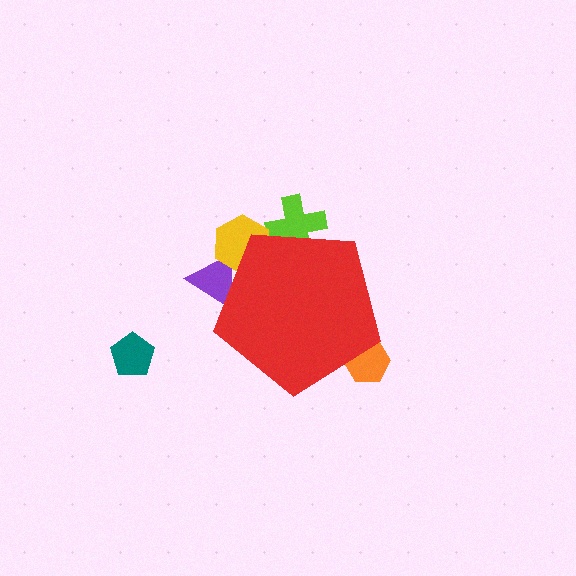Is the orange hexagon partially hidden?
Yes, the orange hexagon is partially hidden behind the red pentagon.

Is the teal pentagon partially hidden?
No, the teal pentagon is fully visible.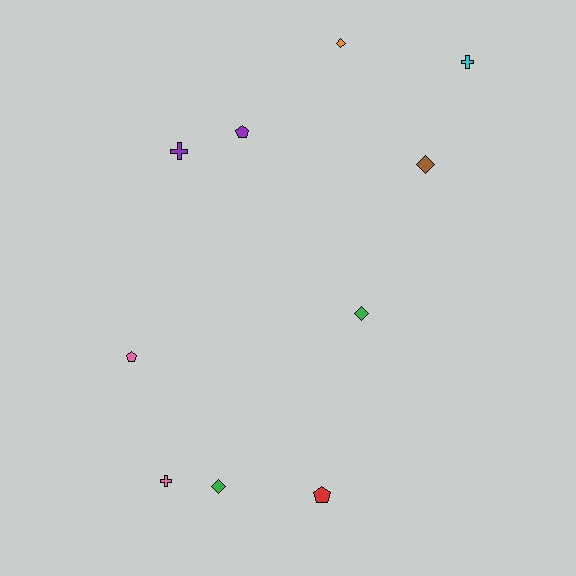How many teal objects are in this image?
There are no teal objects.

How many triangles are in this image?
There are no triangles.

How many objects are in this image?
There are 10 objects.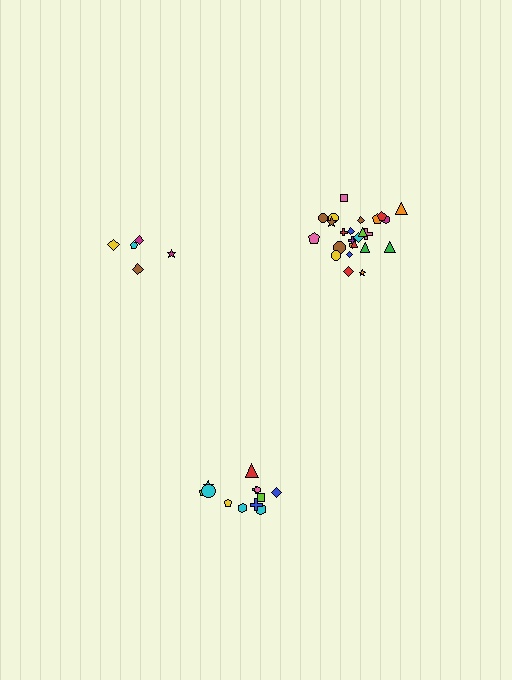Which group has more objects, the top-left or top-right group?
The top-right group.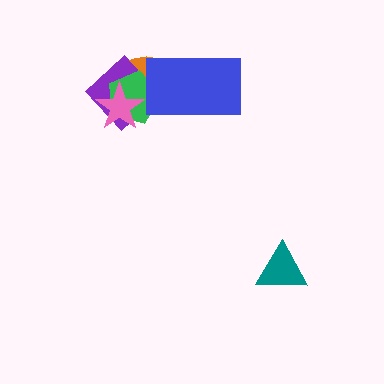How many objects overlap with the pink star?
3 objects overlap with the pink star.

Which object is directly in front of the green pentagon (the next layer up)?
The pink star is directly in front of the green pentagon.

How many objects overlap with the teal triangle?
0 objects overlap with the teal triangle.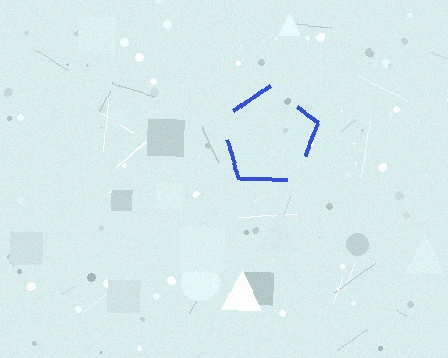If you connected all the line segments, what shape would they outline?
They would outline a pentagon.